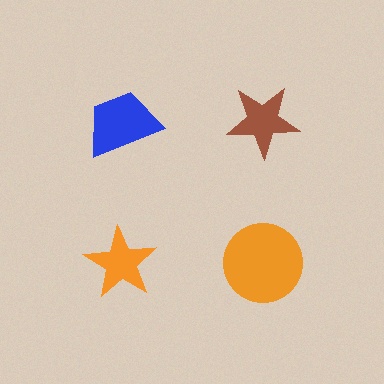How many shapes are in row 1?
2 shapes.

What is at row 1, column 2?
A brown star.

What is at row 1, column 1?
A blue trapezoid.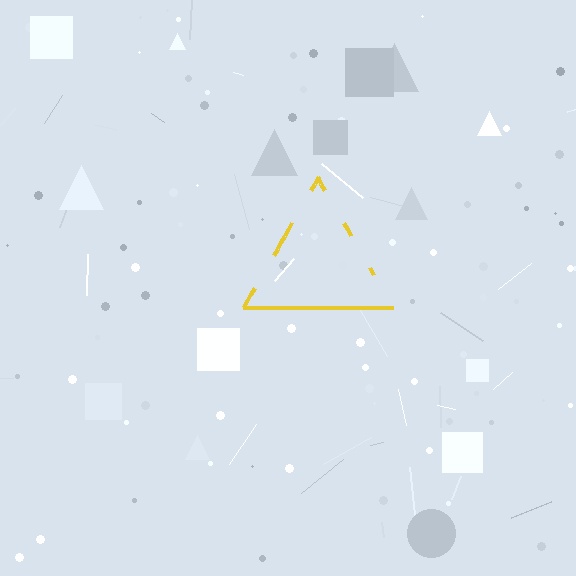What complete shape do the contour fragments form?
The contour fragments form a triangle.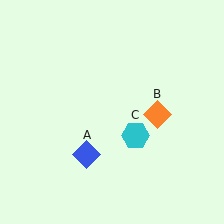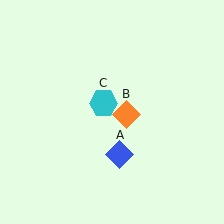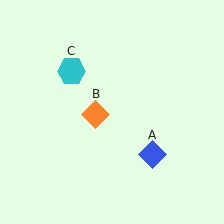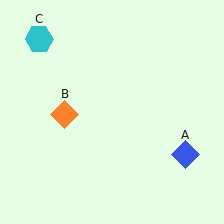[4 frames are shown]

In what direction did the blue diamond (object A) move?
The blue diamond (object A) moved right.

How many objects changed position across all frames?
3 objects changed position: blue diamond (object A), orange diamond (object B), cyan hexagon (object C).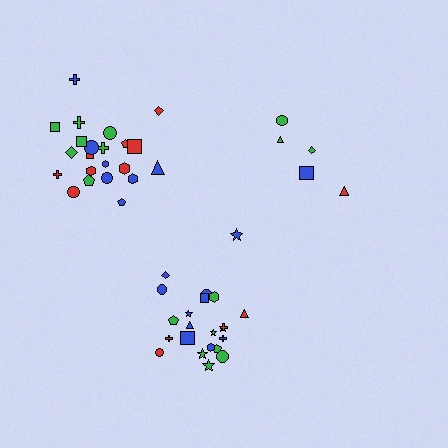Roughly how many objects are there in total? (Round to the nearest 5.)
Roughly 50 objects in total.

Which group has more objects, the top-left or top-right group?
The top-left group.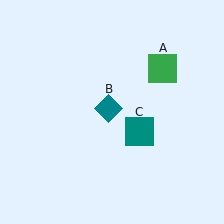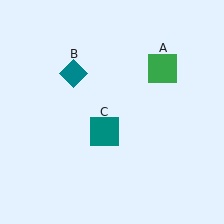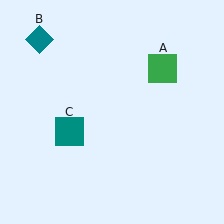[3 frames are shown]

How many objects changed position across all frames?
2 objects changed position: teal diamond (object B), teal square (object C).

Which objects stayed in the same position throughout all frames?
Green square (object A) remained stationary.